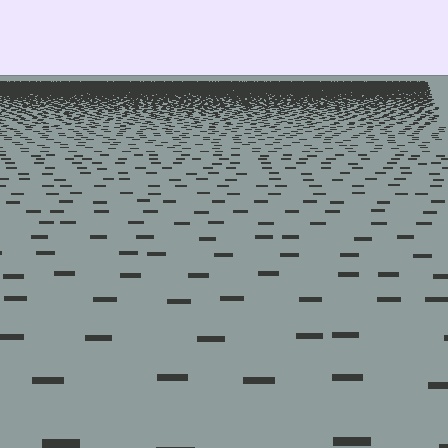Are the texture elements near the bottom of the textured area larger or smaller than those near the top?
Larger. Near the bottom, elements are closer to the viewer and appear at a bigger on-screen size.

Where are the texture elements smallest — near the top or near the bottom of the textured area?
Near the top.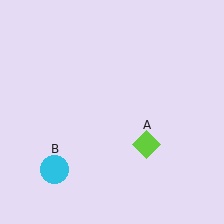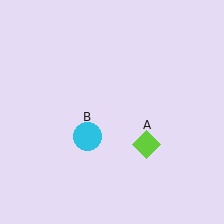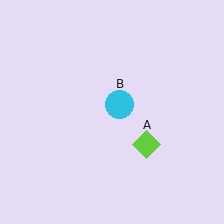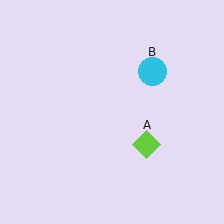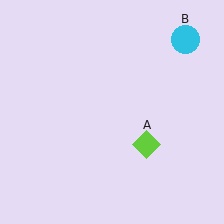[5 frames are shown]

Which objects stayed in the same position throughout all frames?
Lime diamond (object A) remained stationary.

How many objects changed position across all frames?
1 object changed position: cyan circle (object B).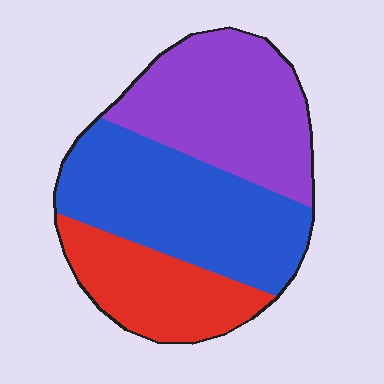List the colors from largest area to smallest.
From largest to smallest: blue, purple, red.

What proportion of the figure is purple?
Purple takes up about three eighths (3/8) of the figure.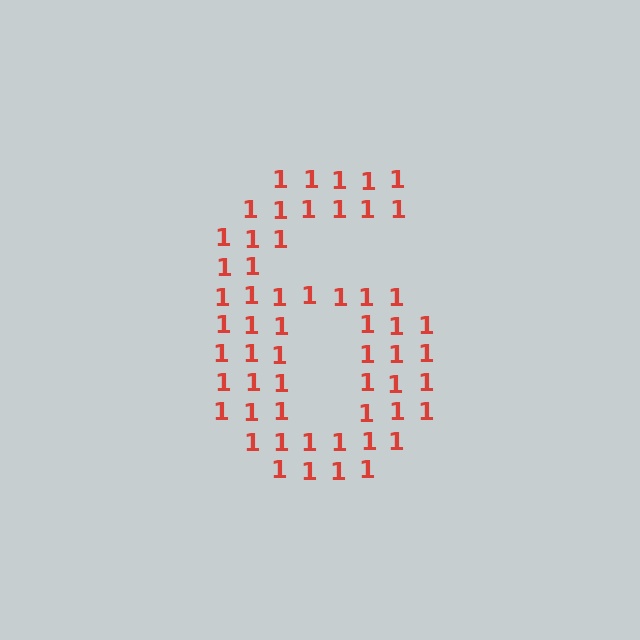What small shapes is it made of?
It is made of small digit 1's.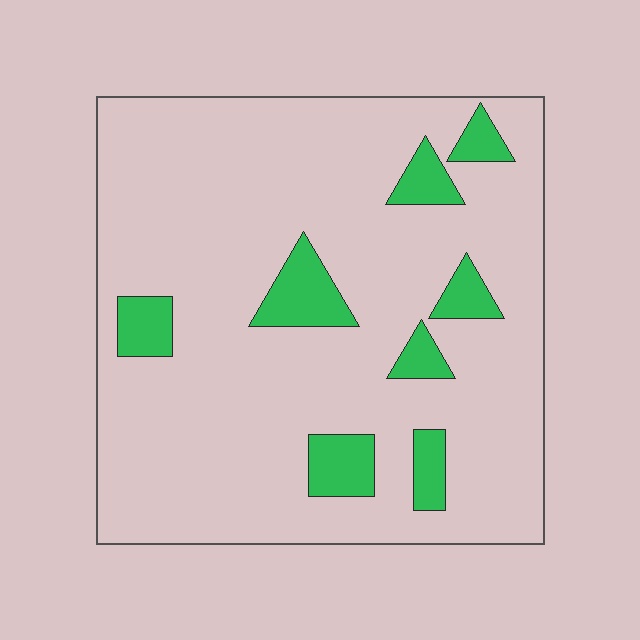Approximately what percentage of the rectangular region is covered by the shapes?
Approximately 15%.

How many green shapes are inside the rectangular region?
8.